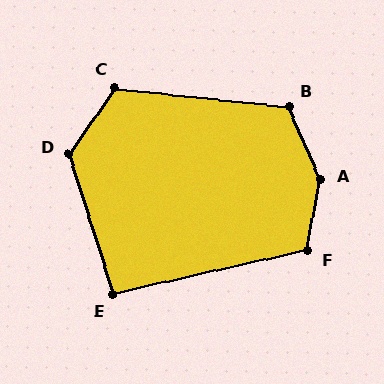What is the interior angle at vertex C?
Approximately 119 degrees (obtuse).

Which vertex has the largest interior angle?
A, at approximately 146 degrees.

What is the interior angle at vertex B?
Approximately 119 degrees (obtuse).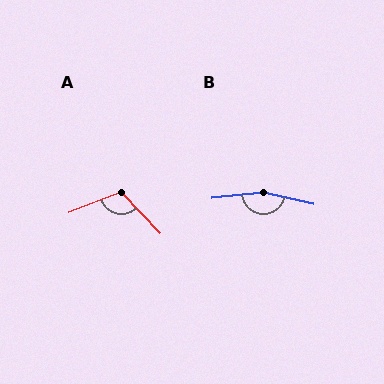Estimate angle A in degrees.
Approximately 112 degrees.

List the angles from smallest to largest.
A (112°), B (161°).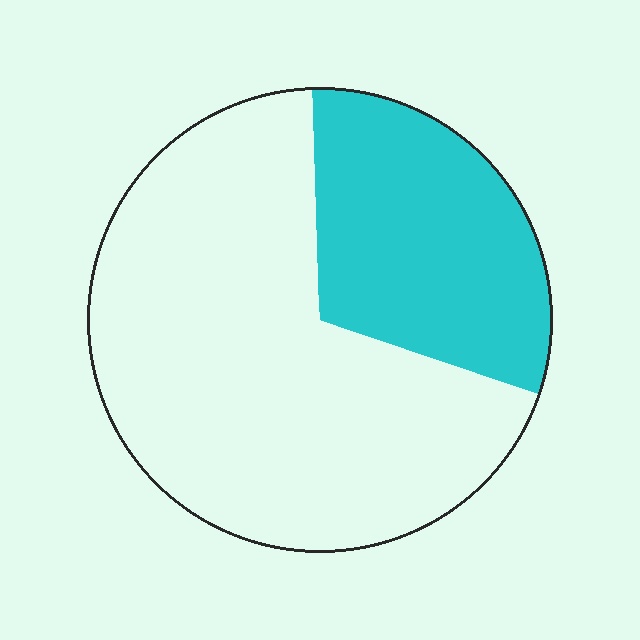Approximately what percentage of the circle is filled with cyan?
Approximately 30%.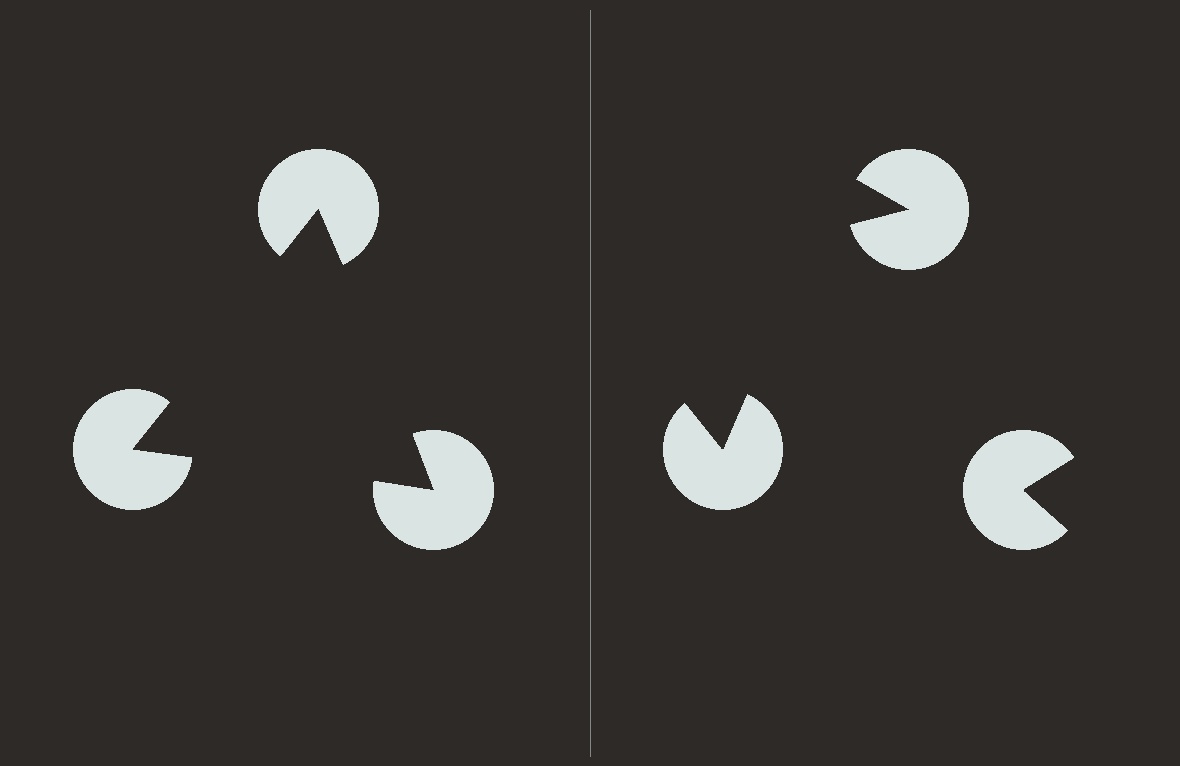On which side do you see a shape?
An illusory triangle appears on the left side. On the right side the wedge cuts are rotated, so no coherent shape forms.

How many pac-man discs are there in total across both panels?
6 — 3 on each side.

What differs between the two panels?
The pac-man discs are positioned identically on both sides; only the wedge orientations differ. On the left they align to a triangle; on the right they are misaligned.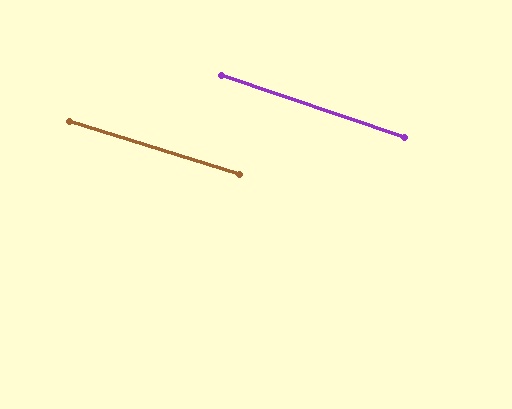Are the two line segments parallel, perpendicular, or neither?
Parallel — their directions differ by only 1.4°.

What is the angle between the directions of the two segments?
Approximately 1 degree.